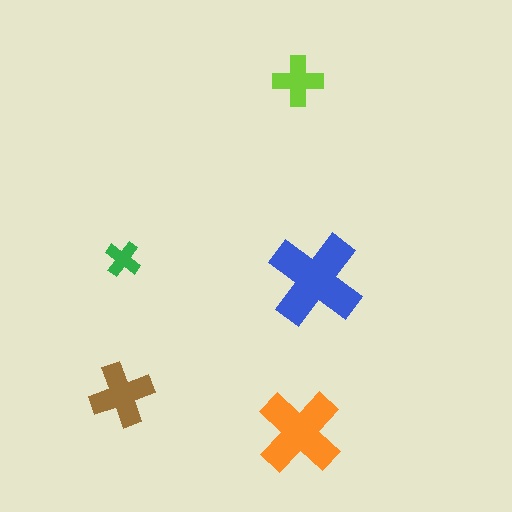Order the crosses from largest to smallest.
the blue one, the orange one, the brown one, the lime one, the green one.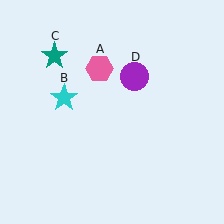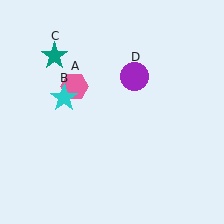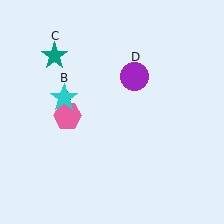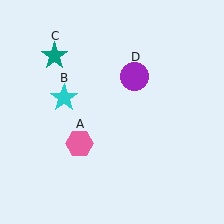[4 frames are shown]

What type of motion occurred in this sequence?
The pink hexagon (object A) rotated counterclockwise around the center of the scene.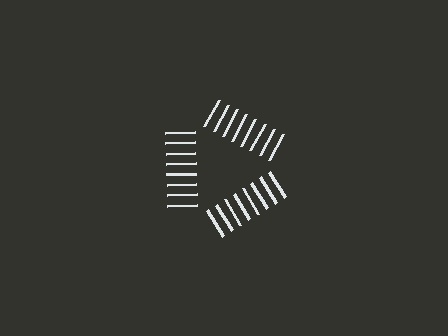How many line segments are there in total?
24 — 8 along each of the 3 edges.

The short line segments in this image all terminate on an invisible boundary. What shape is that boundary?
An illusory triangle — the line segments terminate on its edges but no continuous stroke is drawn.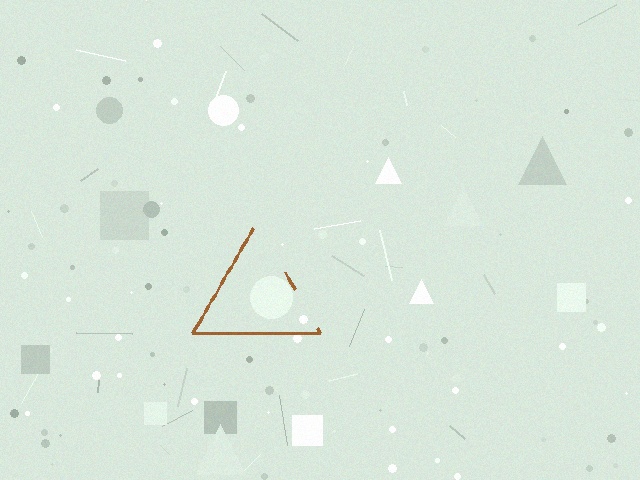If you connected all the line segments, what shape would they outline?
They would outline a triangle.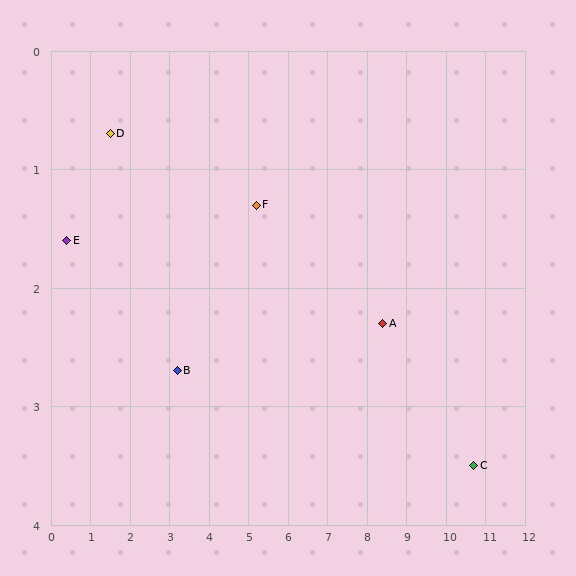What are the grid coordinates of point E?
Point E is at approximately (0.4, 1.6).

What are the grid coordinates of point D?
Point D is at approximately (1.5, 0.7).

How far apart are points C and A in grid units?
Points C and A are about 2.6 grid units apart.